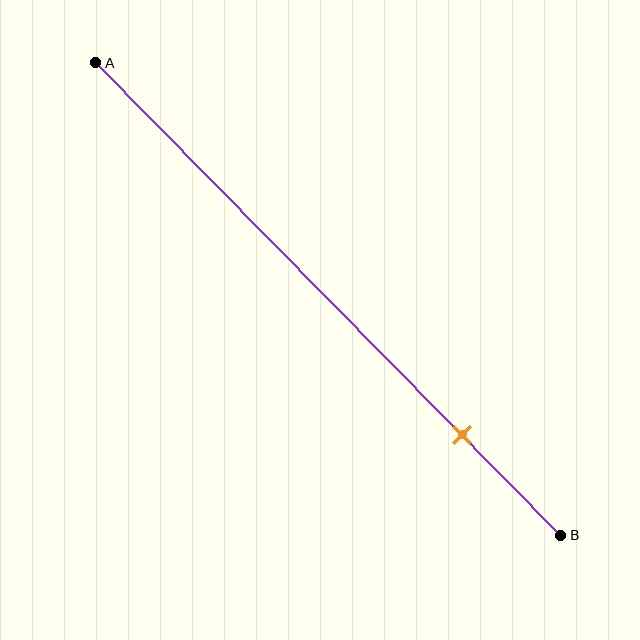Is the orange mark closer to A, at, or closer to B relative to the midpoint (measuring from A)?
The orange mark is closer to point B than the midpoint of segment AB.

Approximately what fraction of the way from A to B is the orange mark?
The orange mark is approximately 80% of the way from A to B.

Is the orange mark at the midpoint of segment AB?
No, the mark is at about 80% from A, not at the 50% midpoint.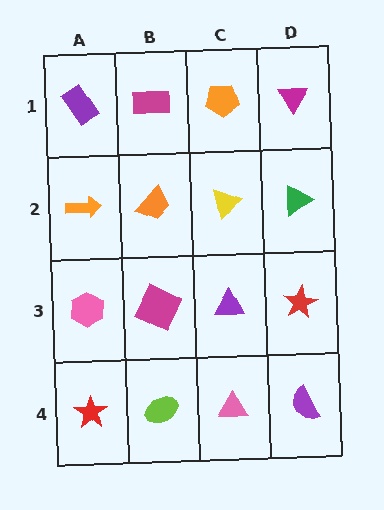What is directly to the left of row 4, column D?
A pink triangle.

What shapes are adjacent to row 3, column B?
An orange trapezoid (row 2, column B), a lime ellipse (row 4, column B), a pink hexagon (row 3, column A), a purple triangle (row 3, column C).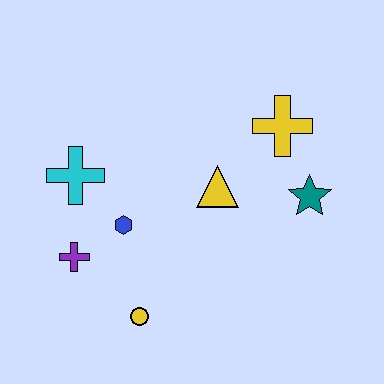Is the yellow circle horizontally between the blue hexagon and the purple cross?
No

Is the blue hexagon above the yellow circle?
Yes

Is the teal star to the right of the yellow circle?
Yes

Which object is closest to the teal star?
The yellow cross is closest to the teal star.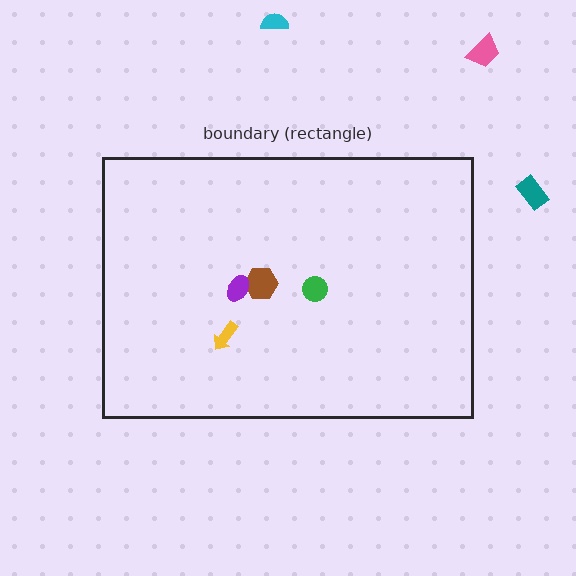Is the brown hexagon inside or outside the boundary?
Inside.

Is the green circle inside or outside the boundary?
Inside.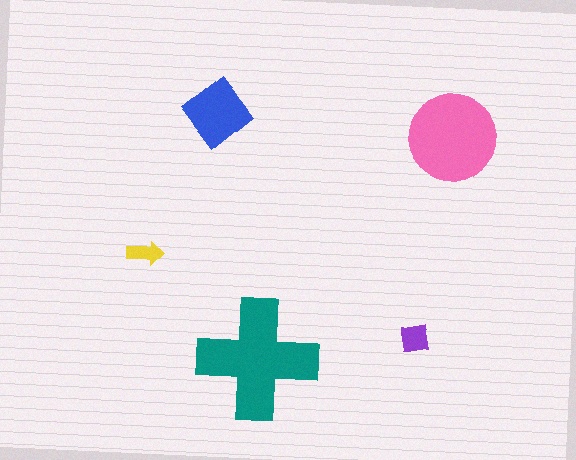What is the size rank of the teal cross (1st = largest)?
1st.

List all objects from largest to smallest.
The teal cross, the pink circle, the blue diamond, the purple square, the yellow arrow.